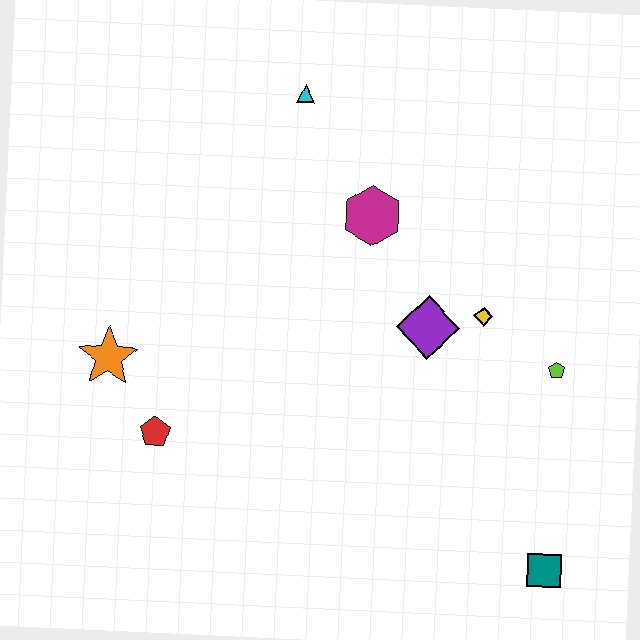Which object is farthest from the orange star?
The teal square is farthest from the orange star.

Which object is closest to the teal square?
The lime pentagon is closest to the teal square.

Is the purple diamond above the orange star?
Yes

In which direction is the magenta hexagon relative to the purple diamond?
The magenta hexagon is above the purple diamond.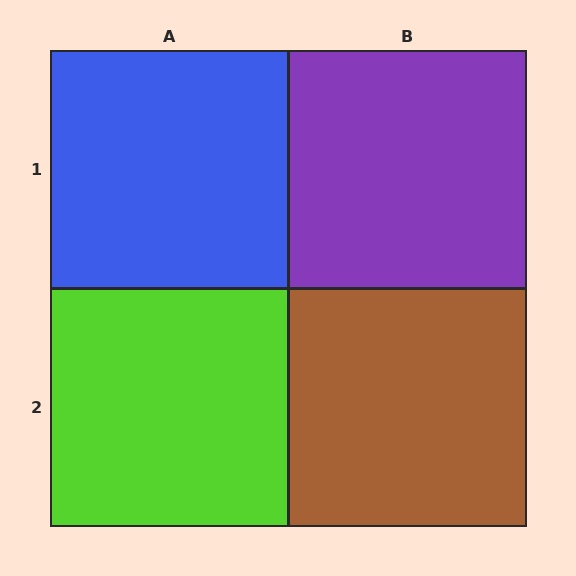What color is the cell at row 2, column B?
Brown.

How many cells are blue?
1 cell is blue.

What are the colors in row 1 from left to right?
Blue, purple.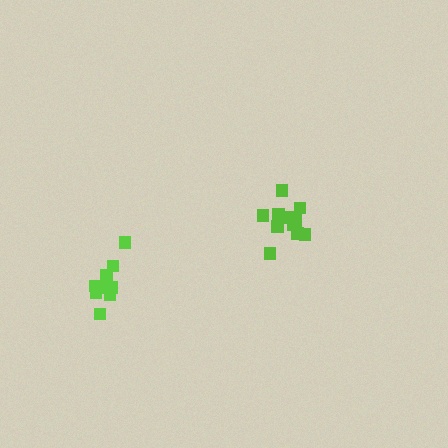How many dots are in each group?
Group 1: 9 dots, Group 2: 13 dots (22 total).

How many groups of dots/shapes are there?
There are 2 groups.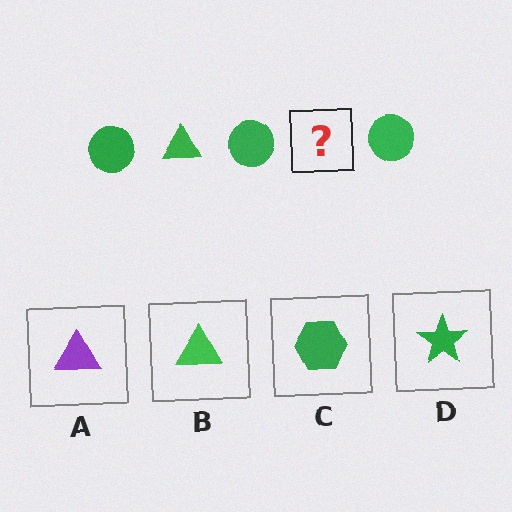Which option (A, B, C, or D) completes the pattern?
B.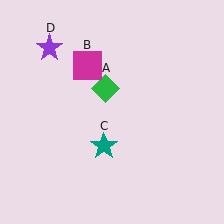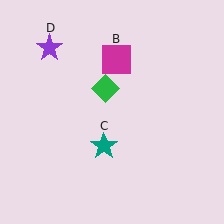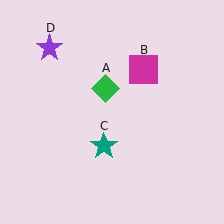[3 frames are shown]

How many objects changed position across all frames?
1 object changed position: magenta square (object B).